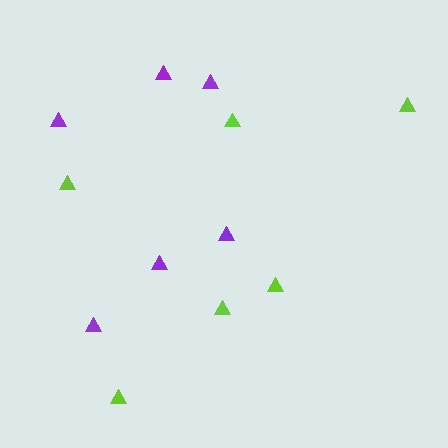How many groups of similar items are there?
There are 2 groups: one group of purple triangles (6) and one group of lime triangles (6).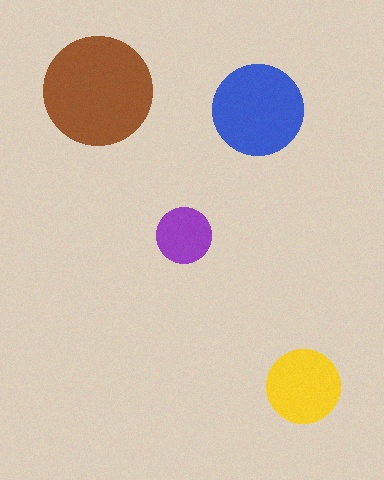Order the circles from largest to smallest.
the brown one, the blue one, the yellow one, the purple one.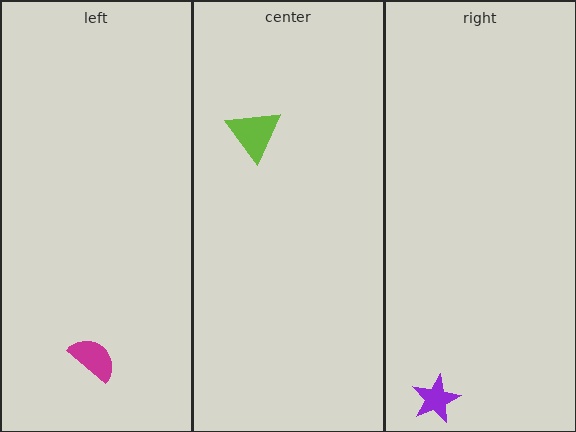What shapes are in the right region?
The purple star.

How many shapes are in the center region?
1.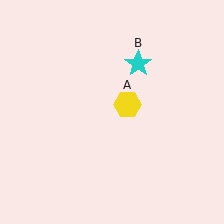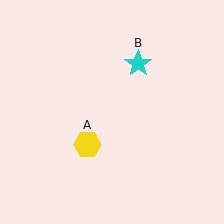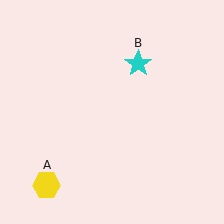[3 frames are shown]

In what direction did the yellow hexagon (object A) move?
The yellow hexagon (object A) moved down and to the left.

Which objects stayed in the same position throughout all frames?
Cyan star (object B) remained stationary.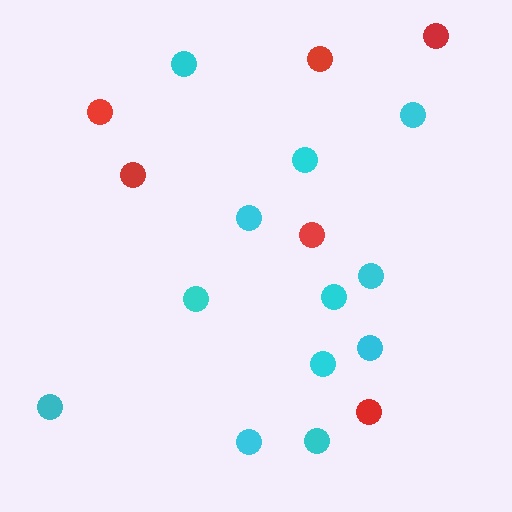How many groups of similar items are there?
There are 2 groups: one group of cyan circles (12) and one group of red circles (6).